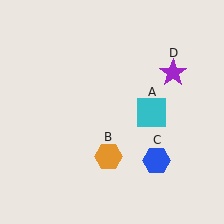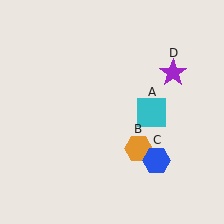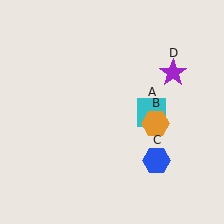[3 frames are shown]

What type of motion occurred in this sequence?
The orange hexagon (object B) rotated counterclockwise around the center of the scene.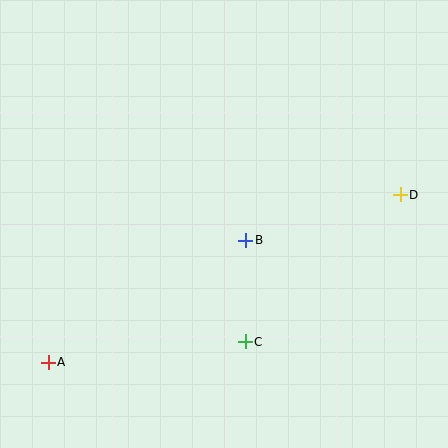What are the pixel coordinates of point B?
Point B is at (246, 240).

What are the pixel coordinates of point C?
Point C is at (245, 342).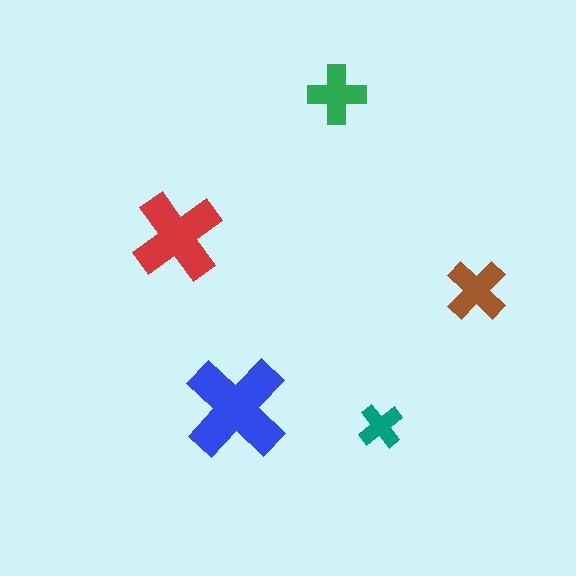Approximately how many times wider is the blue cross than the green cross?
About 2 times wider.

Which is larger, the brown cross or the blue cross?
The blue one.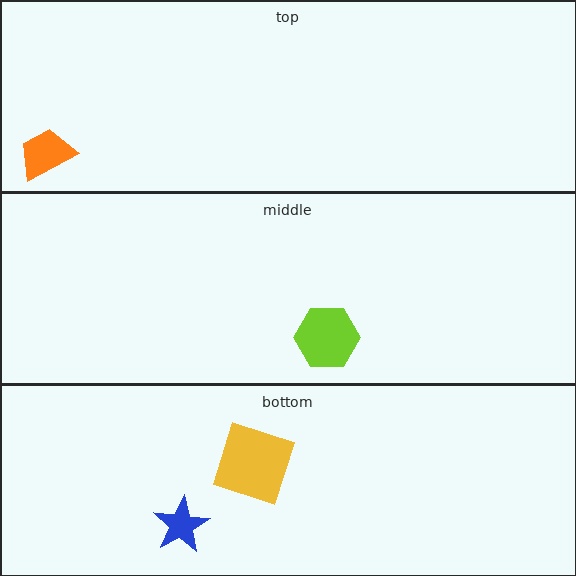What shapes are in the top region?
The orange trapezoid.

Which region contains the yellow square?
The bottom region.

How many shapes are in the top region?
1.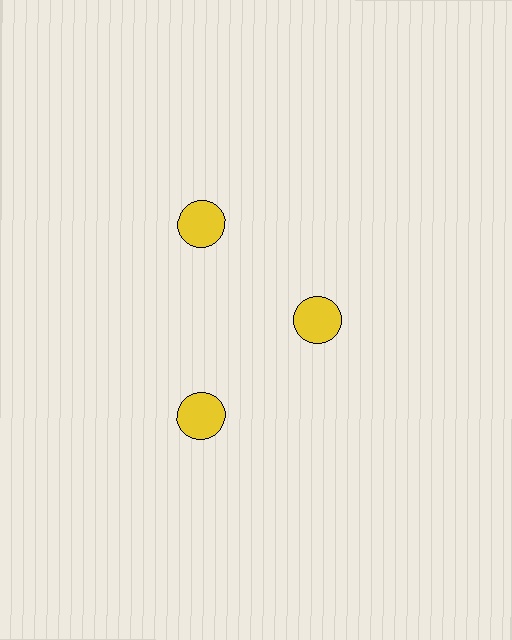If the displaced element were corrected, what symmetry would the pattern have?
It would have 3-fold rotational symmetry — the pattern would map onto itself every 120 degrees.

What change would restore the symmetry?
The symmetry would be restored by moving it outward, back onto the ring so that all 3 circles sit at equal angles and equal distance from the center.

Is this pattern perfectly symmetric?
No. The 3 yellow circles are arranged in a ring, but one element near the 3 o'clock position is pulled inward toward the center, breaking the 3-fold rotational symmetry.